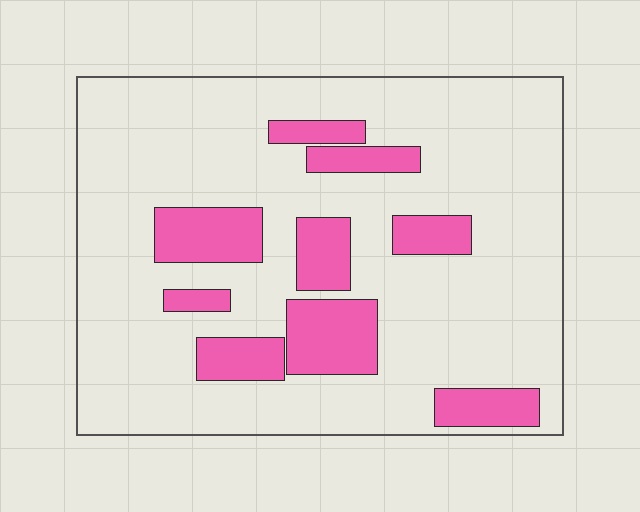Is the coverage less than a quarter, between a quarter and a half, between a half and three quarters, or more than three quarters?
Less than a quarter.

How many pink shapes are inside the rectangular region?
9.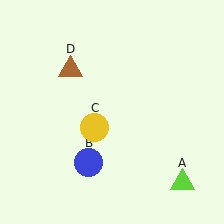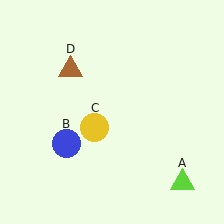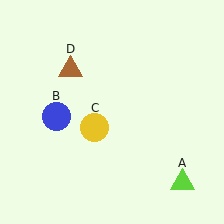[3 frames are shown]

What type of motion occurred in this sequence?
The blue circle (object B) rotated clockwise around the center of the scene.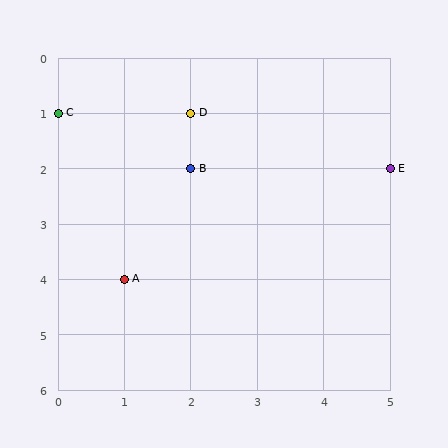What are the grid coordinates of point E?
Point E is at grid coordinates (5, 2).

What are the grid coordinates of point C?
Point C is at grid coordinates (0, 1).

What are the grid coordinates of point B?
Point B is at grid coordinates (2, 2).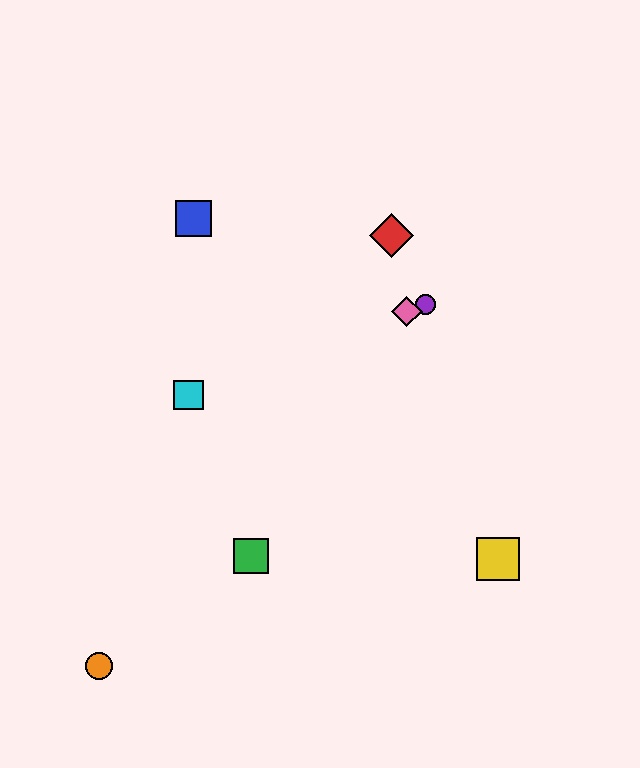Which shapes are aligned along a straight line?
The purple circle, the cyan square, the pink diamond are aligned along a straight line.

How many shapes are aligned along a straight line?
3 shapes (the purple circle, the cyan square, the pink diamond) are aligned along a straight line.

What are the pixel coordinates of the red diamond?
The red diamond is at (391, 235).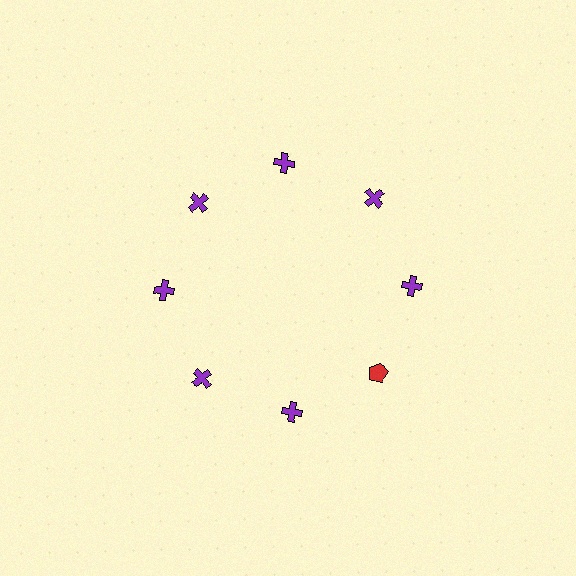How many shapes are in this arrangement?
There are 8 shapes arranged in a ring pattern.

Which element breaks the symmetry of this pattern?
The red pentagon at roughly the 4 o'clock position breaks the symmetry. All other shapes are purple crosses.